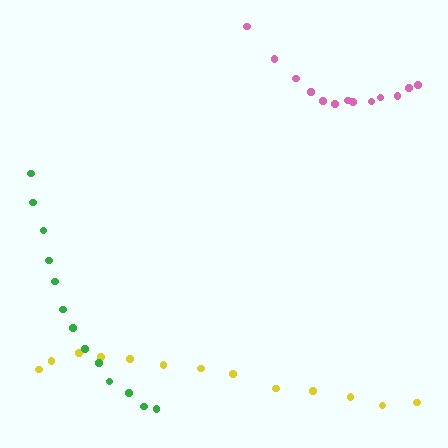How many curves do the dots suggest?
There are 3 distinct paths.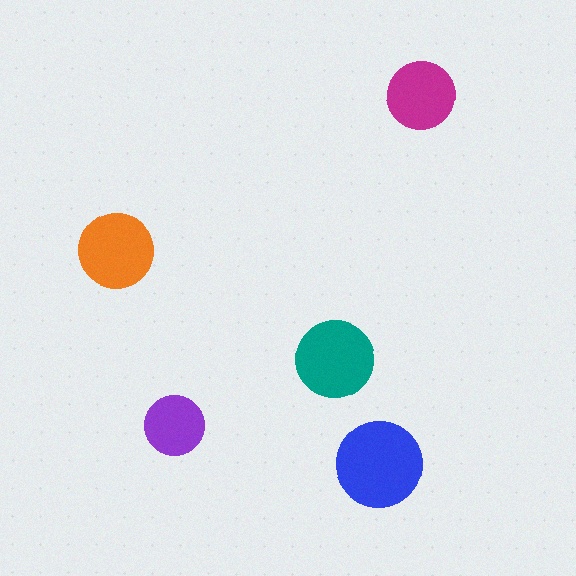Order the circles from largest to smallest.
the blue one, the teal one, the orange one, the magenta one, the purple one.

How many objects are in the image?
There are 5 objects in the image.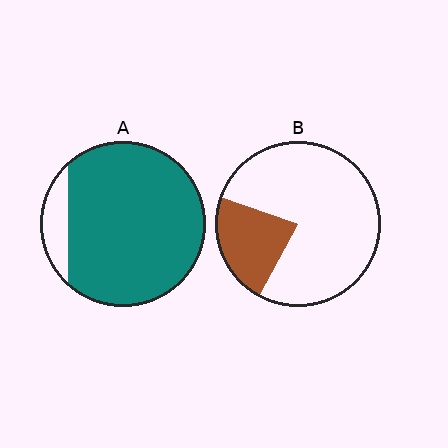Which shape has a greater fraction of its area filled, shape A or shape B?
Shape A.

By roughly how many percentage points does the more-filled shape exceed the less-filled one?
By roughly 65 percentage points (A over B).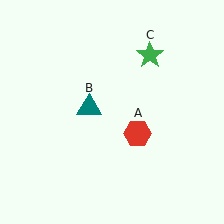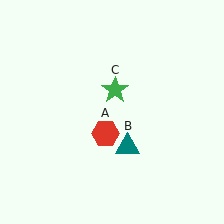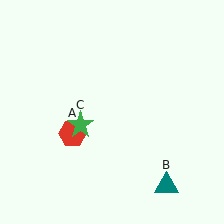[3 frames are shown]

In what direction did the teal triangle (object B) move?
The teal triangle (object B) moved down and to the right.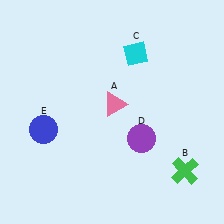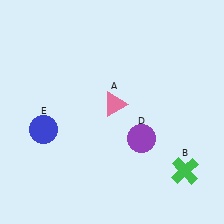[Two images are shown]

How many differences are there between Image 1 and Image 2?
There is 1 difference between the two images.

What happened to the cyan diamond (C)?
The cyan diamond (C) was removed in Image 2. It was in the top-right area of Image 1.